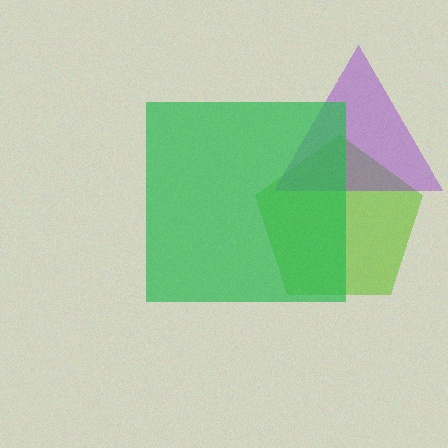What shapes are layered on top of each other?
The layered shapes are: a lime pentagon, a purple triangle, a green square.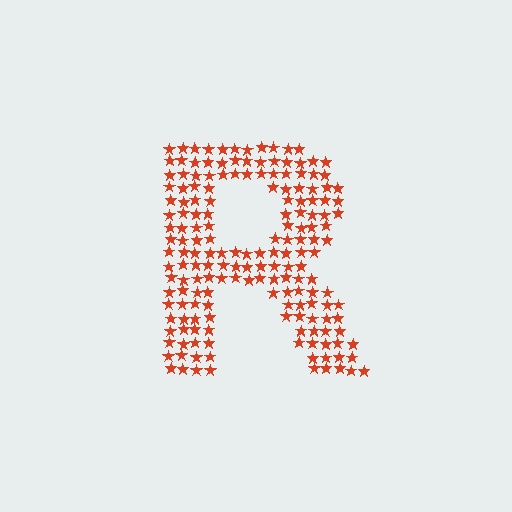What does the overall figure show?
The overall figure shows the letter R.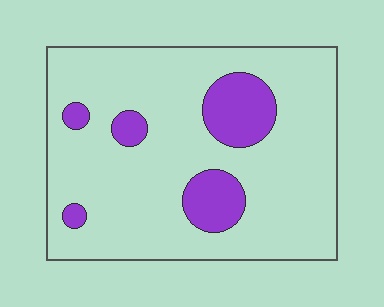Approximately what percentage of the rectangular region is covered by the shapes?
Approximately 15%.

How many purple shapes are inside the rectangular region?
5.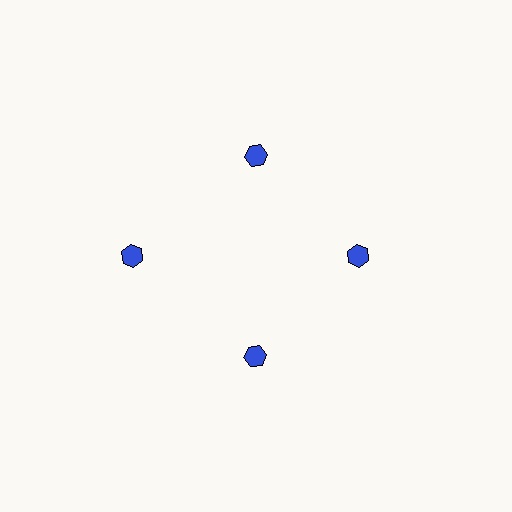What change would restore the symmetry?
The symmetry would be restored by moving it inward, back onto the ring so that all 4 hexagons sit at equal angles and equal distance from the center.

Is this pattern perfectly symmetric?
No. The 4 blue hexagons are arranged in a ring, but one element near the 9 o'clock position is pushed outward from the center, breaking the 4-fold rotational symmetry.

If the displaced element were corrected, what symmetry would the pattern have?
It would have 4-fold rotational symmetry — the pattern would map onto itself every 90 degrees.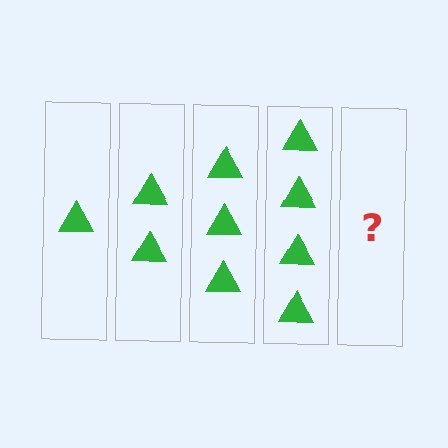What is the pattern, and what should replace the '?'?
The pattern is that each step adds one more triangle. The '?' should be 5 triangles.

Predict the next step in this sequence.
The next step is 5 triangles.